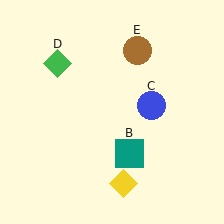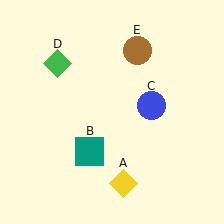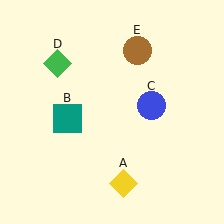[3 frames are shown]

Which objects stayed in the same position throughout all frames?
Yellow diamond (object A) and blue circle (object C) and green diamond (object D) and brown circle (object E) remained stationary.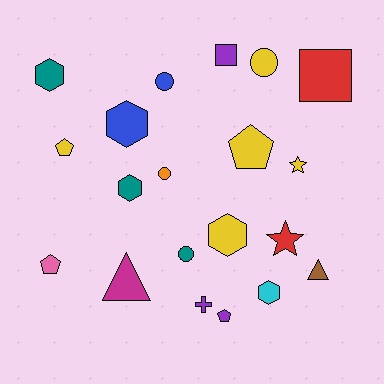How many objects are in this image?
There are 20 objects.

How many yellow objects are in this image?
There are 5 yellow objects.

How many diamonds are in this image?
There are no diamonds.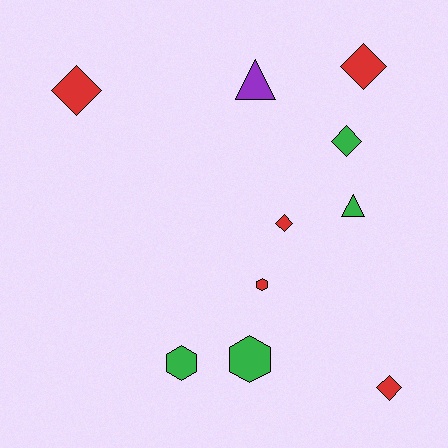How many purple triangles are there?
There is 1 purple triangle.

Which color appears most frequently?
Red, with 5 objects.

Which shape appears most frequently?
Diamond, with 5 objects.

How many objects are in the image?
There are 10 objects.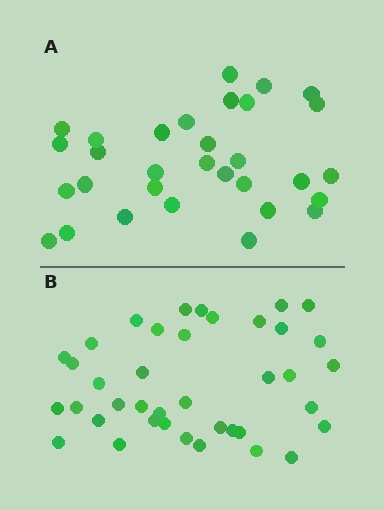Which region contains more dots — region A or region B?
Region B (the bottom region) has more dots.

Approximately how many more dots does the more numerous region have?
Region B has roughly 8 or so more dots than region A.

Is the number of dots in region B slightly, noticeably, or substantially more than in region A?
Region B has noticeably more, but not dramatically so. The ratio is roughly 1.3 to 1.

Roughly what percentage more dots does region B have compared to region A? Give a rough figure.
About 25% more.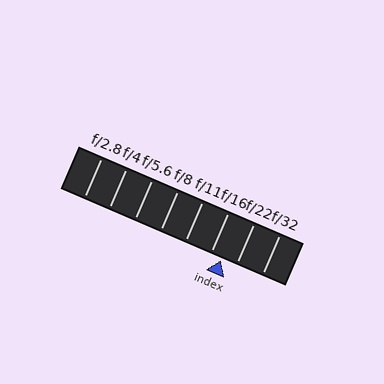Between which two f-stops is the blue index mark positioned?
The index mark is between f/16 and f/22.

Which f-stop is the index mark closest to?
The index mark is closest to f/16.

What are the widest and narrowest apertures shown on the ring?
The widest aperture shown is f/2.8 and the narrowest is f/32.